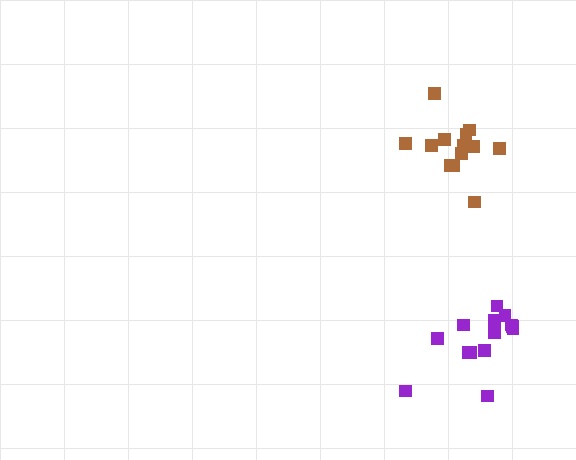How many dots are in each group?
Group 1: 13 dots, Group 2: 14 dots (27 total).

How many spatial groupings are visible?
There are 2 spatial groupings.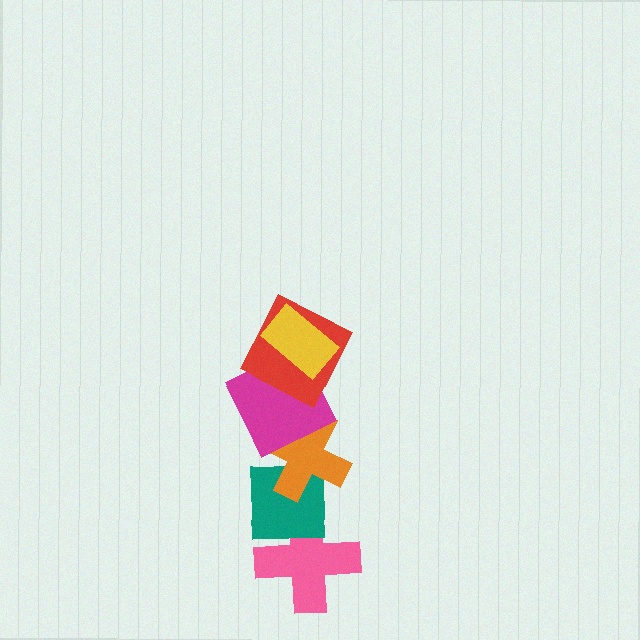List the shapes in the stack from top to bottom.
From top to bottom: the yellow rectangle, the red square, the magenta square, the orange cross, the teal square, the pink cross.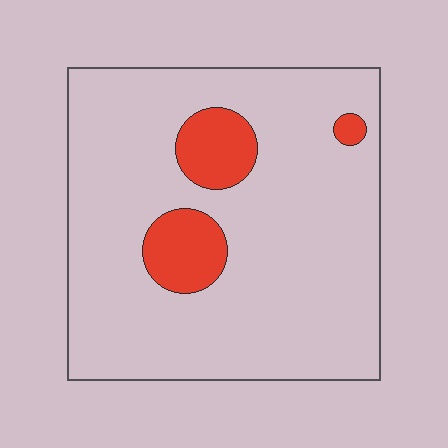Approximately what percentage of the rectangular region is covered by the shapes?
Approximately 10%.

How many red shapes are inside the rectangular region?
3.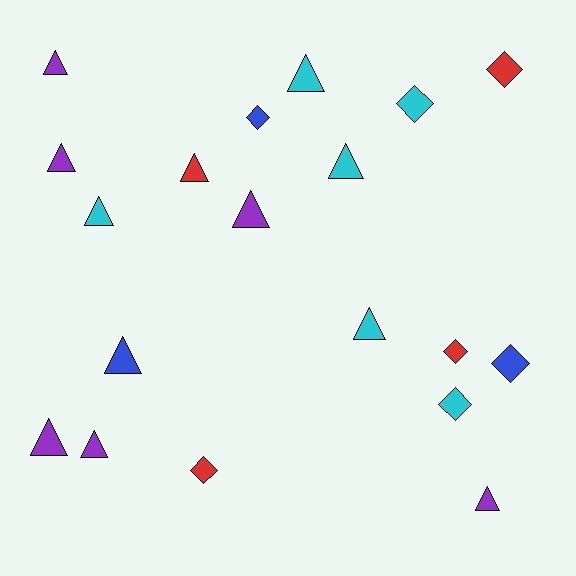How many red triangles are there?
There is 1 red triangle.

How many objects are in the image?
There are 19 objects.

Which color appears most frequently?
Cyan, with 6 objects.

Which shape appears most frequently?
Triangle, with 12 objects.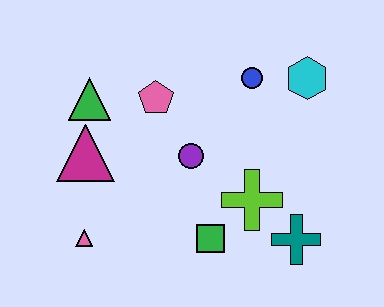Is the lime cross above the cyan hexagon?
No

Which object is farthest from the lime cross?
The green triangle is farthest from the lime cross.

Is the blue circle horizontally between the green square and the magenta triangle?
No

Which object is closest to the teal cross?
The lime cross is closest to the teal cross.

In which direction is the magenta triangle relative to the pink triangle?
The magenta triangle is above the pink triangle.